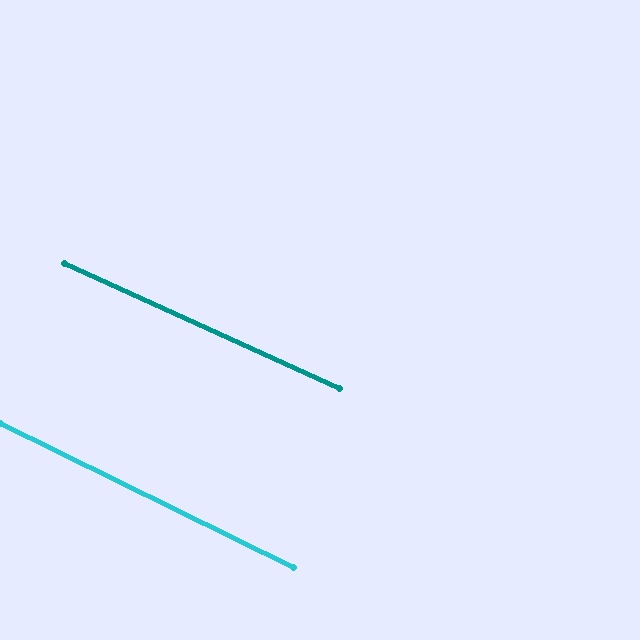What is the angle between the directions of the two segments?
Approximately 2 degrees.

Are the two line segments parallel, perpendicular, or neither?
Parallel — their directions differ by only 1.7°.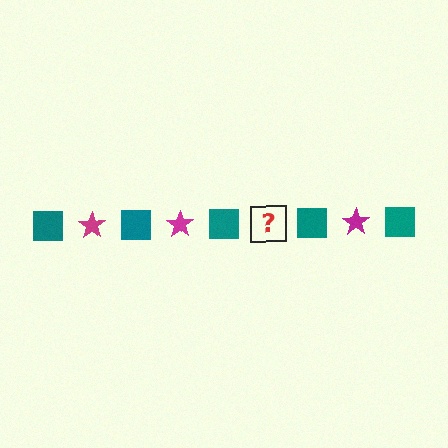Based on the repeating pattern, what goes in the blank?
The blank should be a magenta star.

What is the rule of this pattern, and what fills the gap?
The rule is that the pattern alternates between teal square and magenta star. The gap should be filled with a magenta star.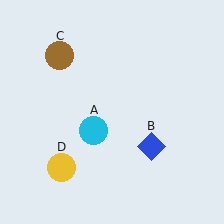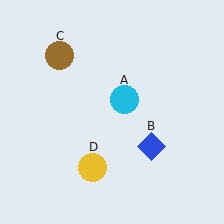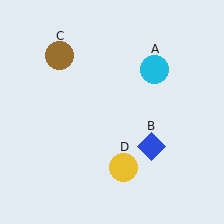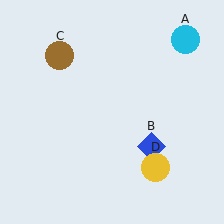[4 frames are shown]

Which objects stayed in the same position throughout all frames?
Blue diamond (object B) and brown circle (object C) remained stationary.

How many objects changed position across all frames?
2 objects changed position: cyan circle (object A), yellow circle (object D).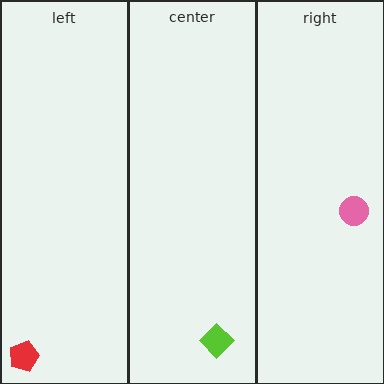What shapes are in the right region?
The pink circle.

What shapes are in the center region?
The lime diamond.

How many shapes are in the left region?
1.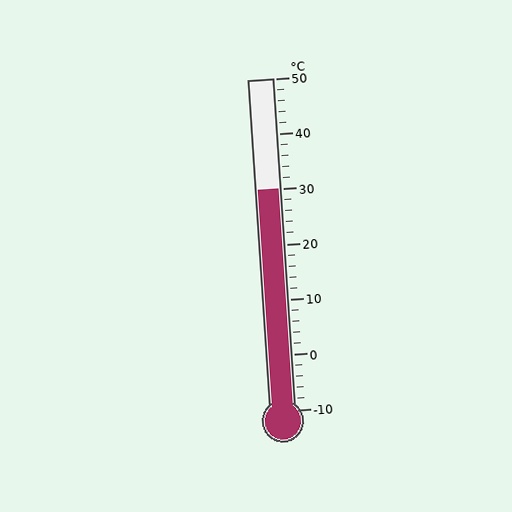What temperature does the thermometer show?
The thermometer shows approximately 30°C.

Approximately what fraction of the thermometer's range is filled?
The thermometer is filled to approximately 65% of its range.